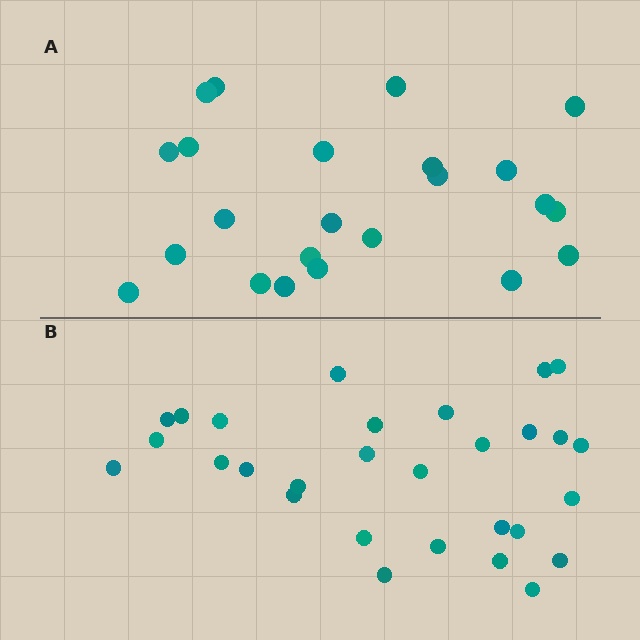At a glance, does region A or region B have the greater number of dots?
Region B (the bottom region) has more dots.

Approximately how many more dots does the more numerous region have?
Region B has about 6 more dots than region A.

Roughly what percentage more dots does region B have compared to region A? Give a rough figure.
About 25% more.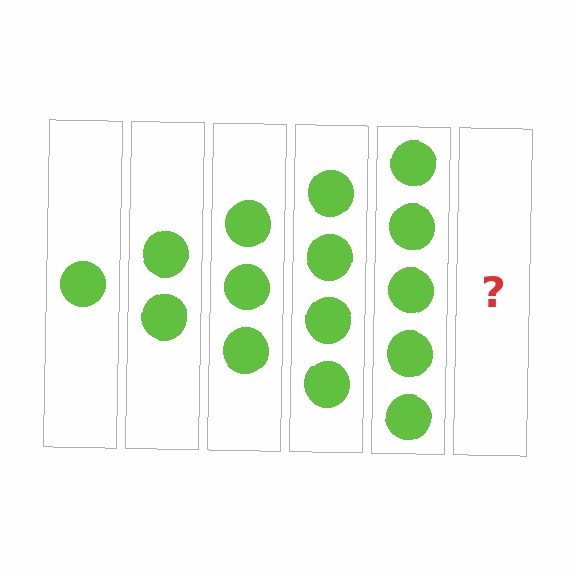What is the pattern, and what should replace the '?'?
The pattern is that each step adds one more circle. The '?' should be 6 circles.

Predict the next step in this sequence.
The next step is 6 circles.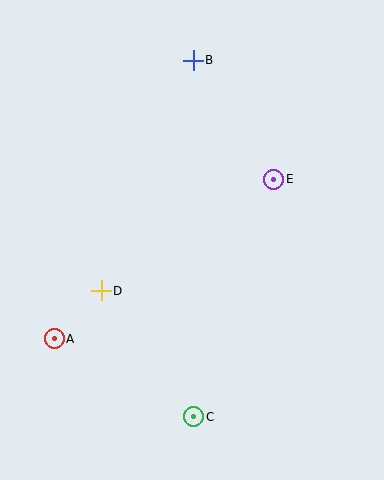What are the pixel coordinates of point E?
Point E is at (274, 179).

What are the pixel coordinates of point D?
Point D is at (101, 291).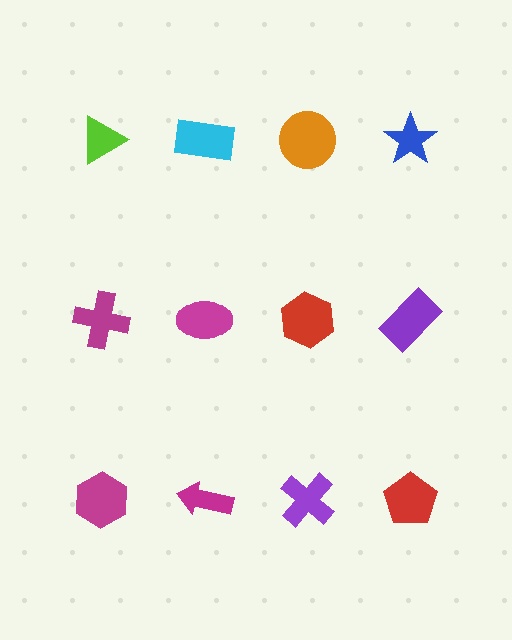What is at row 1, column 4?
A blue star.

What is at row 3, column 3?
A purple cross.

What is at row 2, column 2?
A magenta ellipse.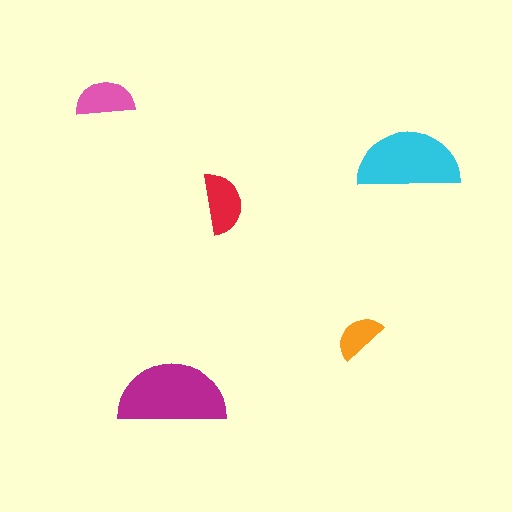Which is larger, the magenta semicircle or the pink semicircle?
The magenta one.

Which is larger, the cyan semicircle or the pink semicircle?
The cyan one.